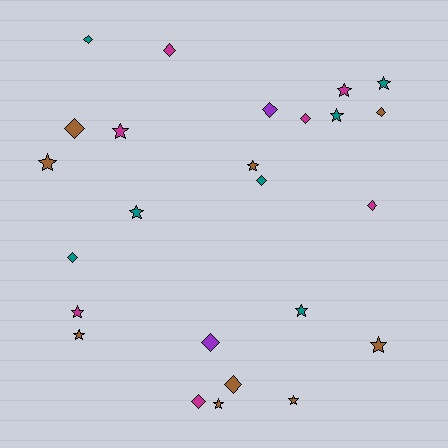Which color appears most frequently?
Brown, with 9 objects.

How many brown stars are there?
There are 6 brown stars.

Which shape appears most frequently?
Star, with 13 objects.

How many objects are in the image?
There are 25 objects.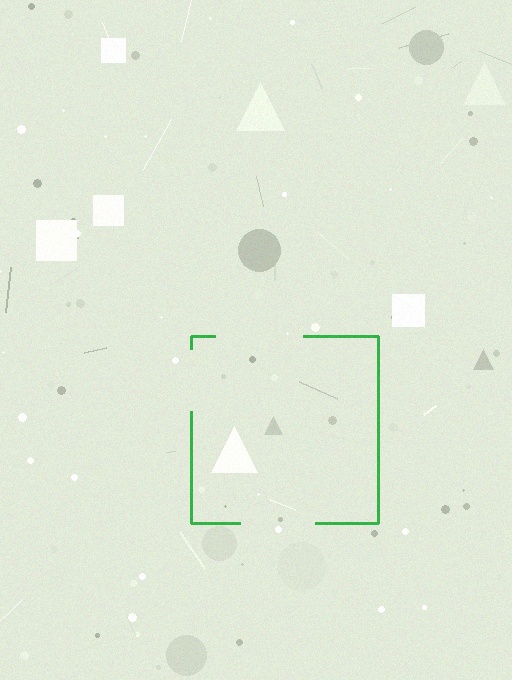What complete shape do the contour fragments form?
The contour fragments form a square.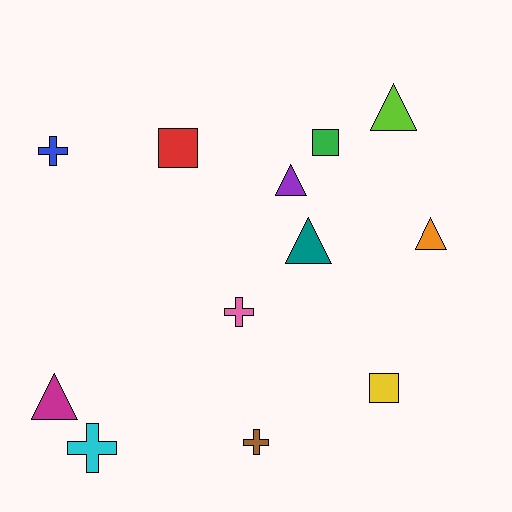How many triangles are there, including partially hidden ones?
There are 5 triangles.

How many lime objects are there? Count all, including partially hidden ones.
There is 1 lime object.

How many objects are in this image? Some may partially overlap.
There are 12 objects.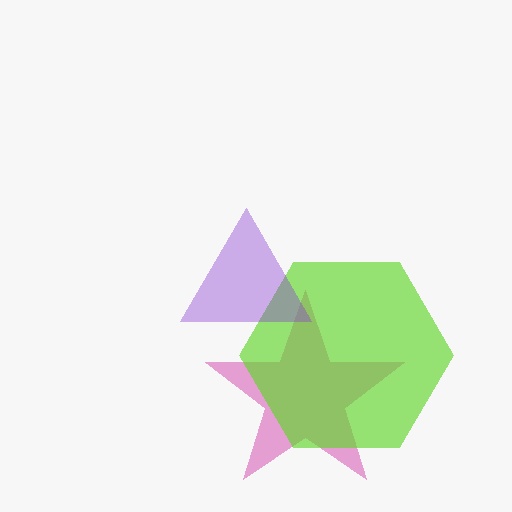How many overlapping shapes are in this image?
There are 3 overlapping shapes in the image.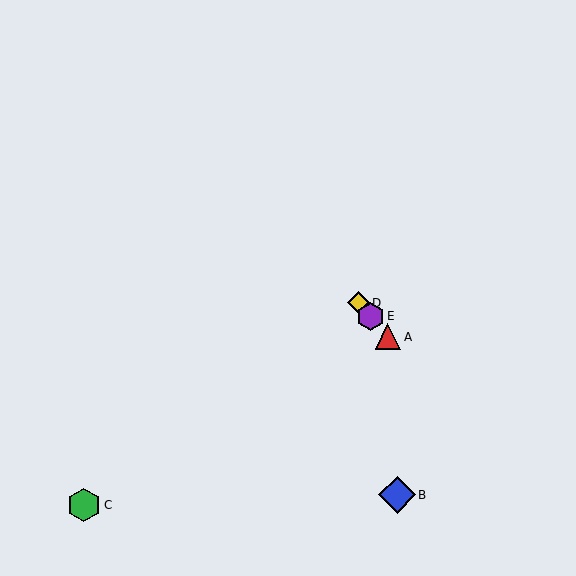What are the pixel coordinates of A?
Object A is at (388, 337).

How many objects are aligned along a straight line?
3 objects (A, D, E) are aligned along a straight line.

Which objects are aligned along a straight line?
Objects A, D, E are aligned along a straight line.